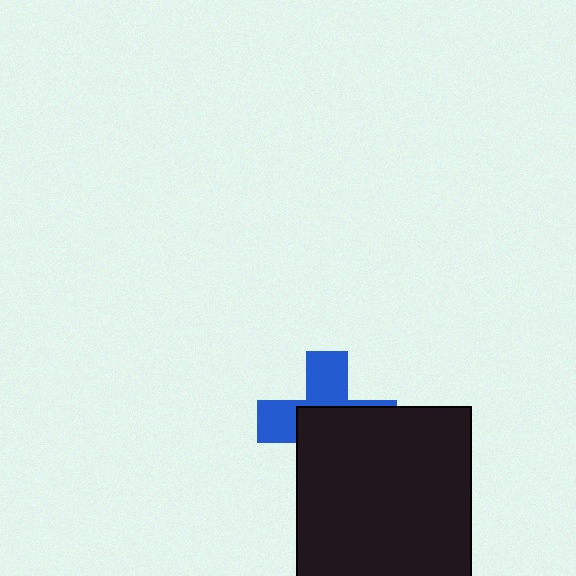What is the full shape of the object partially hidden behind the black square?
The partially hidden object is a blue cross.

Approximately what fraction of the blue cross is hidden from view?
Roughly 58% of the blue cross is hidden behind the black square.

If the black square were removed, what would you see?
You would see the complete blue cross.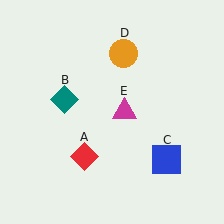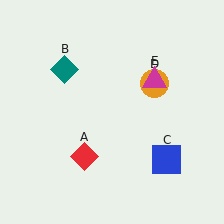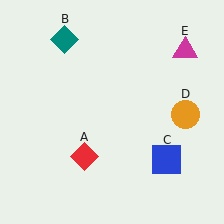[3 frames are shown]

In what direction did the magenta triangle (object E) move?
The magenta triangle (object E) moved up and to the right.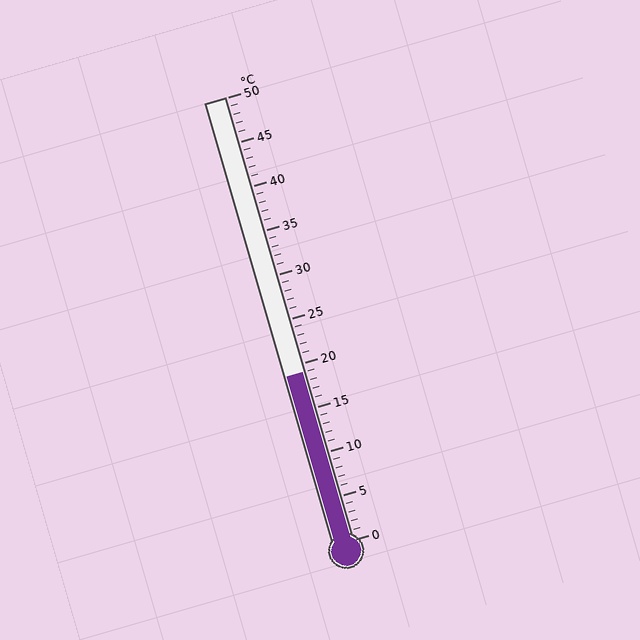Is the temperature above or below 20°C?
The temperature is below 20°C.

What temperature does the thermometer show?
The thermometer shows approximately 19°C.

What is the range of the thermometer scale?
The thermometer scale ranges from 0°C to 50°C.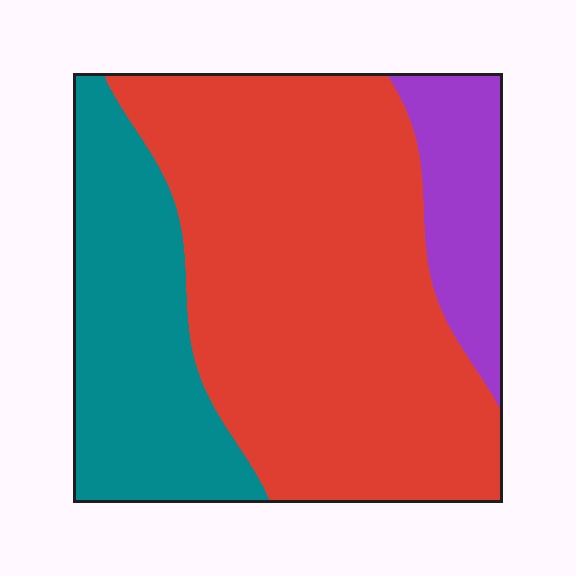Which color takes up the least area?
Purple, at roughly 10%.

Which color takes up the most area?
Red, at roughly 60%.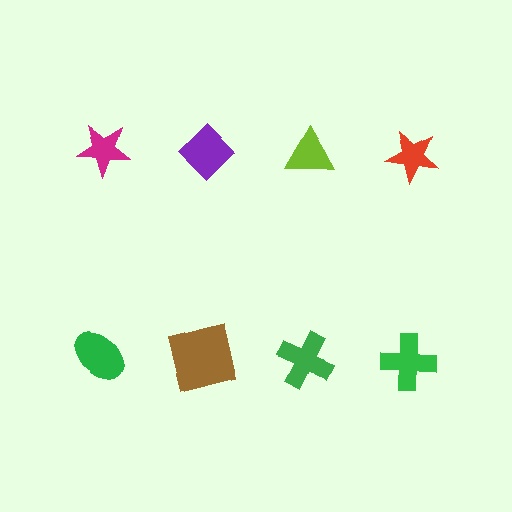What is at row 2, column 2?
A brown square.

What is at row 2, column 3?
A green cross.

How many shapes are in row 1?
4 shapes.